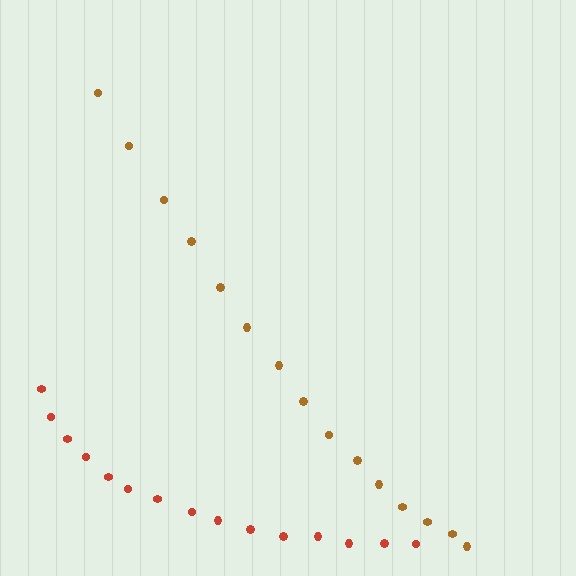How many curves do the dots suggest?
There are 2 distinct paths.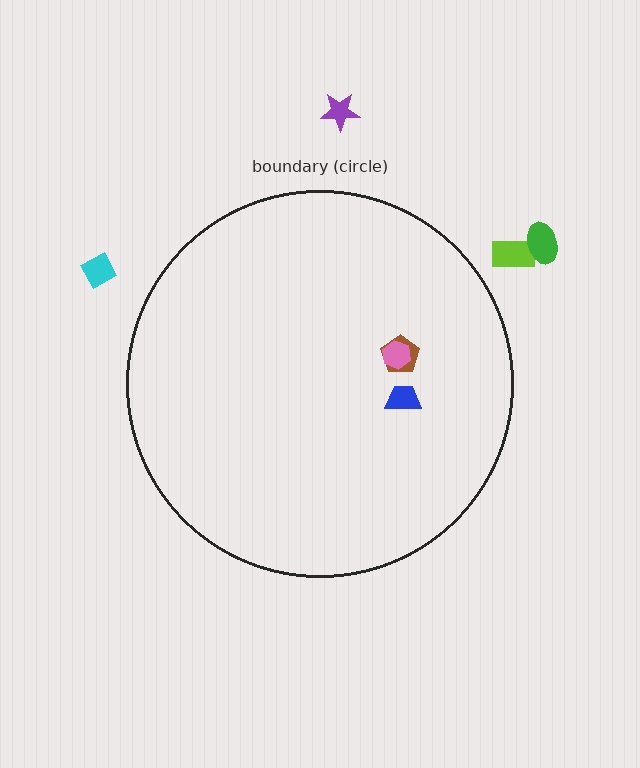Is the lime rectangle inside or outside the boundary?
Outside.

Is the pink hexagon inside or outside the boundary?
Inside.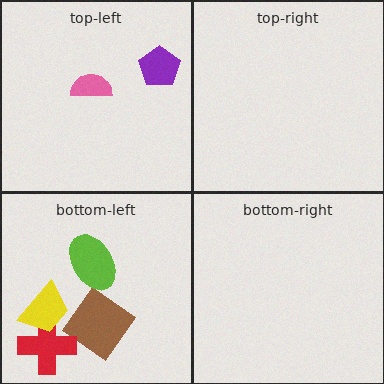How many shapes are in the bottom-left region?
4.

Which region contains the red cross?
The bottom-left region.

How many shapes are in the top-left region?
2.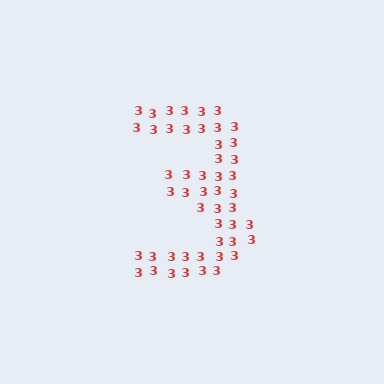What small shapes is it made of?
It is made of small digit 3's.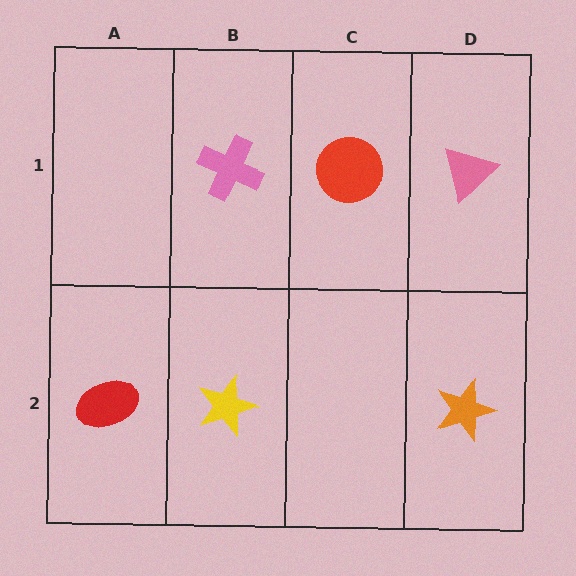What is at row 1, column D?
A pink triangle.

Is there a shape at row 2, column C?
No, that cell is empty.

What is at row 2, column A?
A red ellipse.